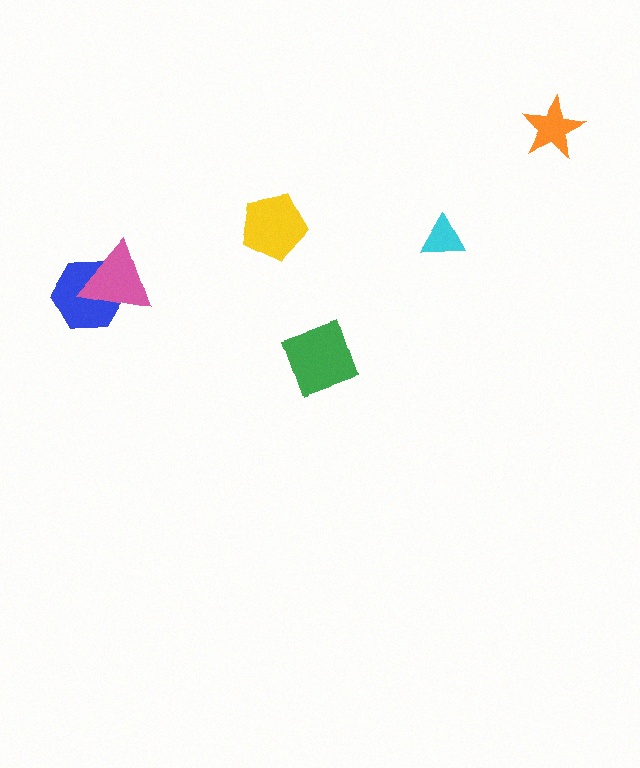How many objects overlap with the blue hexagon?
1 object overlaps with the blue hexagon.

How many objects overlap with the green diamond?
0 objects overlap with the green diamond.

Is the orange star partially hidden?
No, no other shape covers it.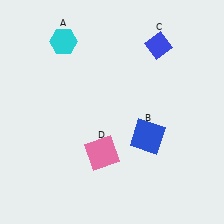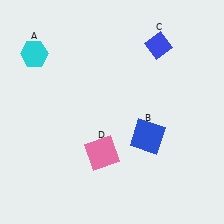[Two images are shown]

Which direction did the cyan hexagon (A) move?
The cyan hexagon (A) moved left.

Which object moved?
The cyan hexagon (A) moved left.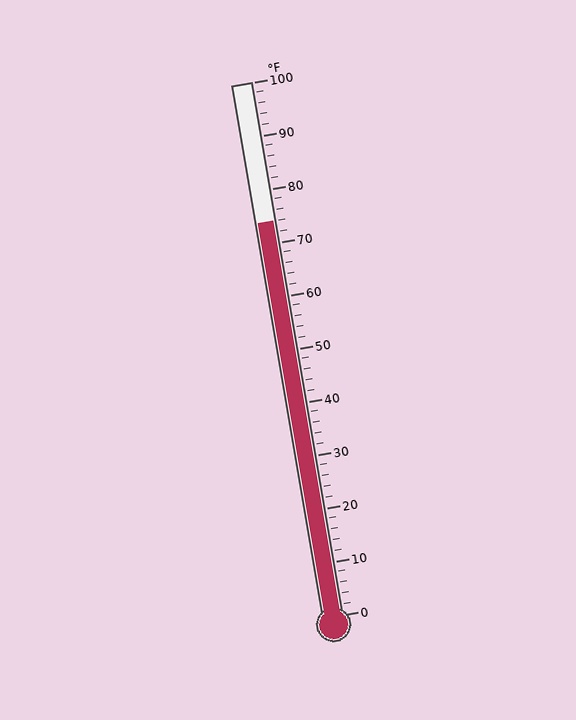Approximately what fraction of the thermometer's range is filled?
The thermometer is filled to approximately 75% of its range.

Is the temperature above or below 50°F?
The temperature is above 50°F.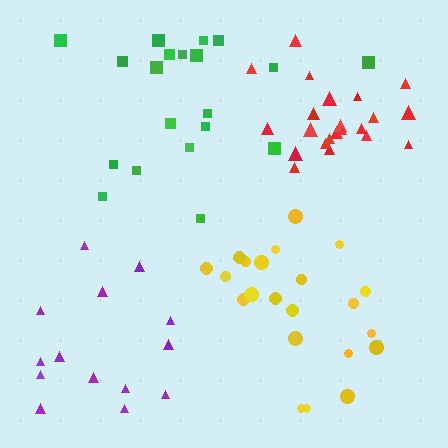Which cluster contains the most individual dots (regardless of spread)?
Yellow (22).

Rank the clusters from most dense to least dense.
red, yellow, green, purple.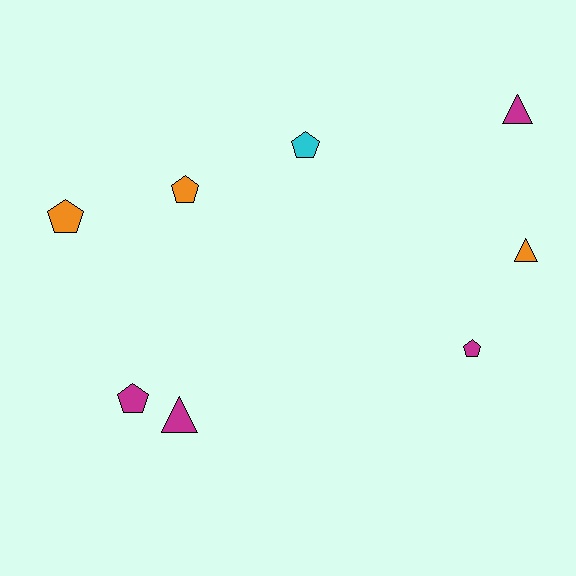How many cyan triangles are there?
There are no cyan triangles.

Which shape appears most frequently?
Pentagon, with 5 objects.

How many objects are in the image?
There are 8 objects.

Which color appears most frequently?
Magenta, with 4 objects.